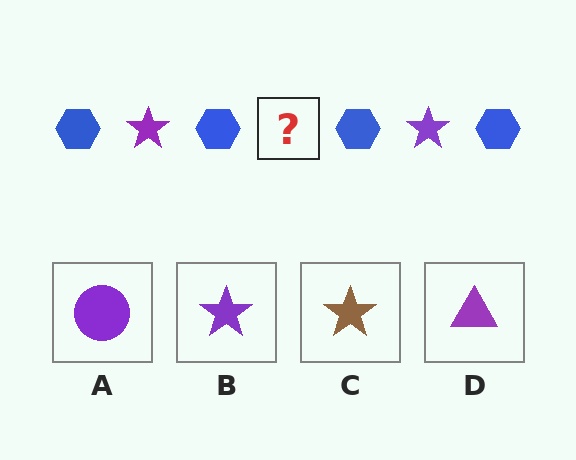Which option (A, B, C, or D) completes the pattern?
B.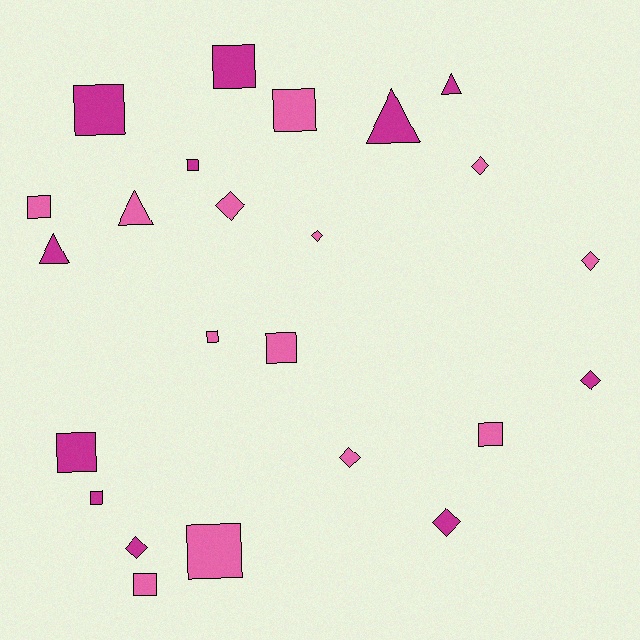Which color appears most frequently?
Pink, with 13 objects.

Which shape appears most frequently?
Square, with 12 objects.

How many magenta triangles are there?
There are 3 magenta triangles.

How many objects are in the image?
There are 24 objects.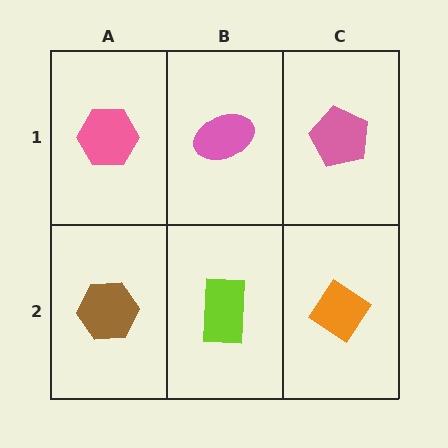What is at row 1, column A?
A pink hexagon.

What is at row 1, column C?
A pink pentagon.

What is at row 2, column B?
A lime rectangle.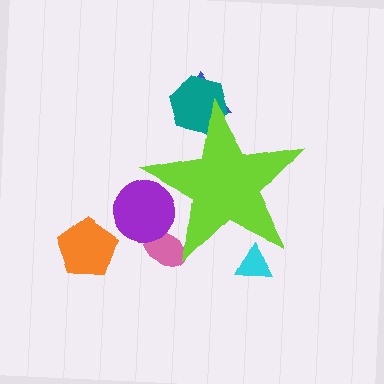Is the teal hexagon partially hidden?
Yes, the teal hexagon is partially hidden behind the lime star.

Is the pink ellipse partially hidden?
Yes, the pink ellipse is partially hidden behind the lime star.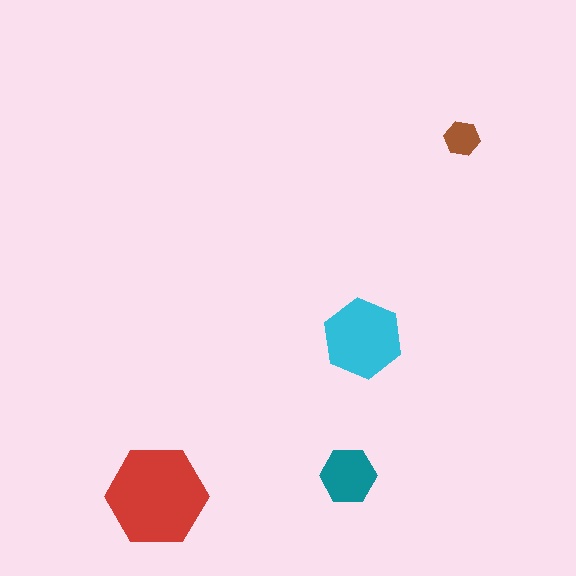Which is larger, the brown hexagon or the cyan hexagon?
The cyan one.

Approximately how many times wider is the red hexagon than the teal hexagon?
About 2 times wider.